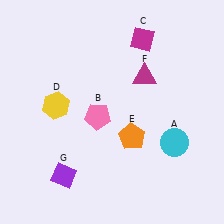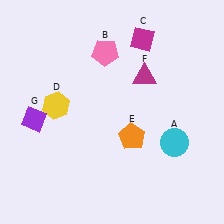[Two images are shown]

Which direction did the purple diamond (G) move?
The purple diamond (G) moved up.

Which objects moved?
The objects that moved are: the pink pentagon (B), the purple diamond (G).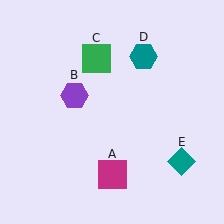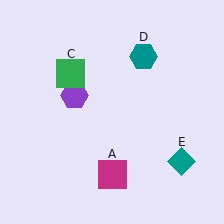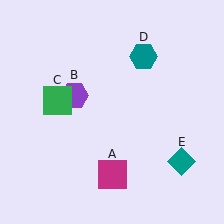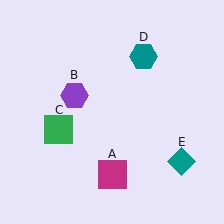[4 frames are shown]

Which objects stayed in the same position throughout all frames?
Magenta square (object A) and purple hexagon (object B) and teal hexagon (object D) and teal diamond (object E) remained stationary.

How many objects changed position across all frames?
1 object changed position: green square (object C).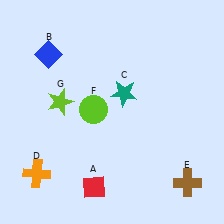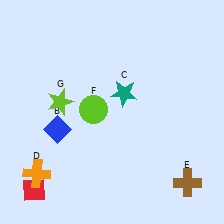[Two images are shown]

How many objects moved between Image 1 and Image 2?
2 objects moved between the two images.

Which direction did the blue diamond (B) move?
The blue diamond (B) moved down.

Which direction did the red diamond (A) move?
The red diamond (A) moved left.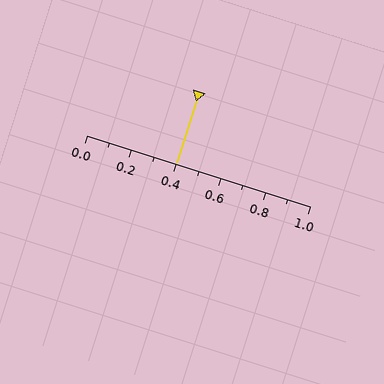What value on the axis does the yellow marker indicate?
The marker indicates approximately 0.4.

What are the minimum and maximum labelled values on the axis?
The axis runs from 0.0 to 1.0.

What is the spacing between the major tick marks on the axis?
The major ticks are spaced 0.2 apart.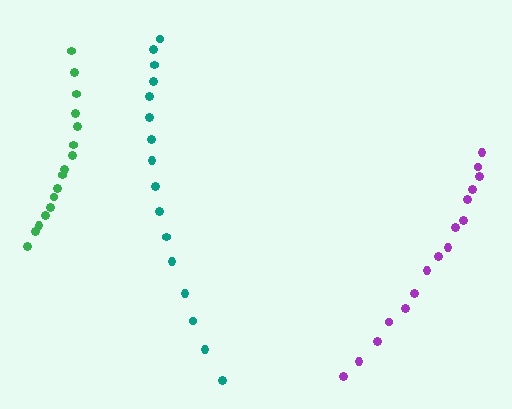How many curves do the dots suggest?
There are 3 distinct paths.